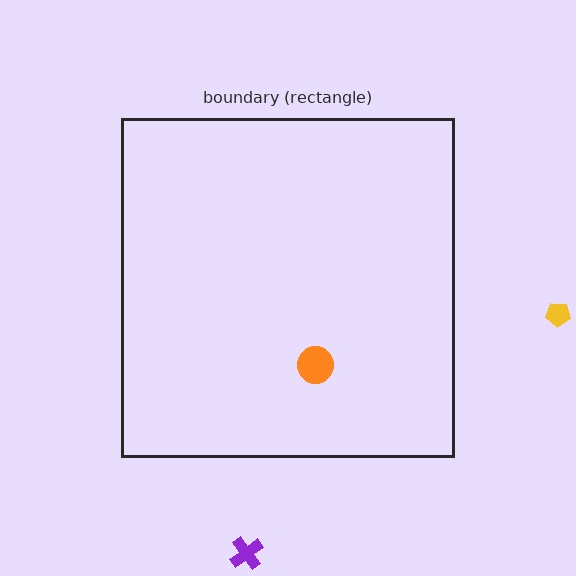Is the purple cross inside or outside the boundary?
Outside.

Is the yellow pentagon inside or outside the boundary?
Outside.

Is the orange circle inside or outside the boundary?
Inside.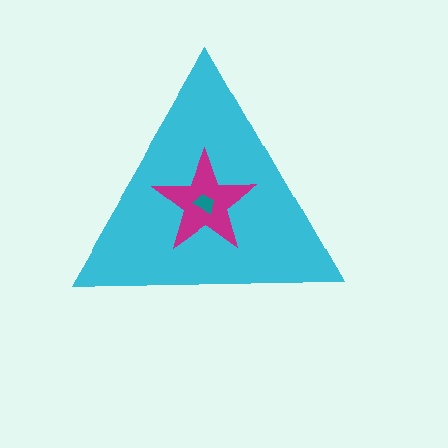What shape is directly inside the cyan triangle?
The magenta star.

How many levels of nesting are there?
3.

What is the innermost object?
The teal trapezoid.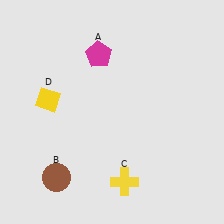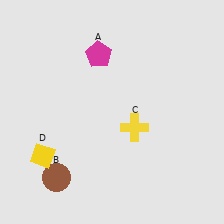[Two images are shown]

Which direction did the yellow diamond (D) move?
The yellow diamond (D) moved down.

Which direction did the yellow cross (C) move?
The yellow cross (C) moved up.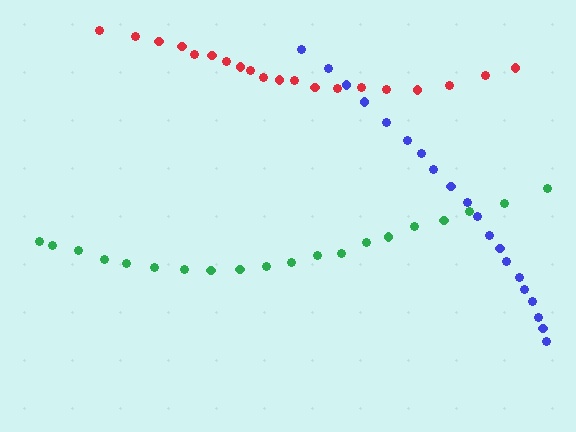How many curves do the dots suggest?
There are 3 distinct paths.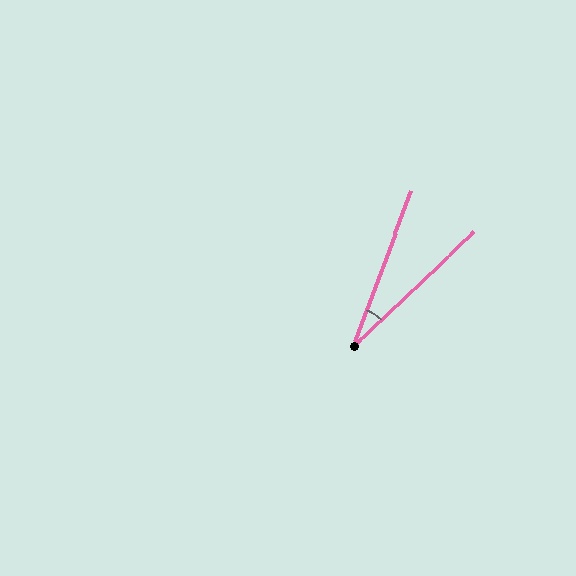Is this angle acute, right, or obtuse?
It is acute.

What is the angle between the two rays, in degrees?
Approximately 26 degrees.